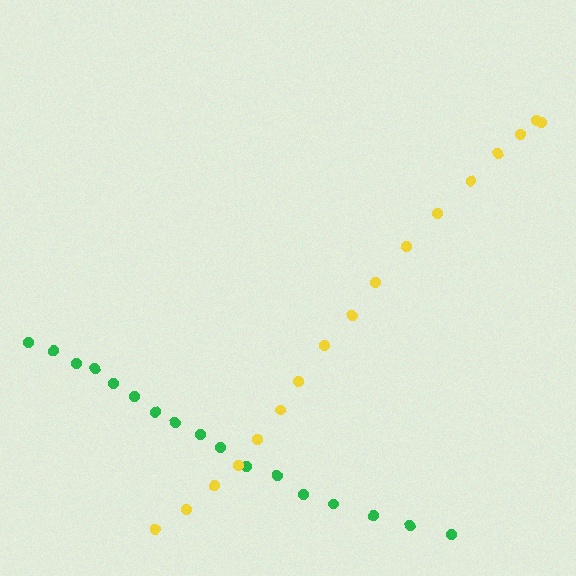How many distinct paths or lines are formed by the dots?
There are 2 distinct paths.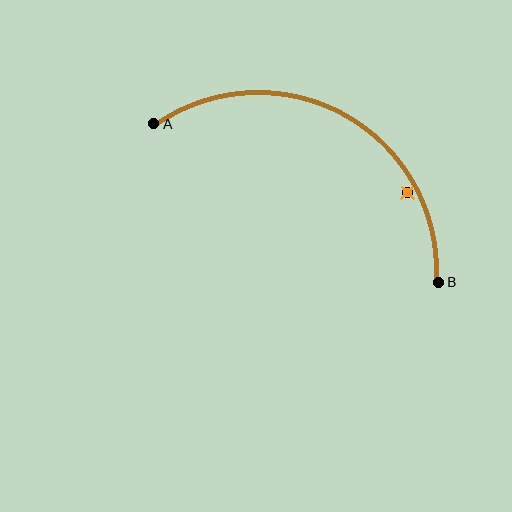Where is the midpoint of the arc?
The arc midpoint is the point on the curve farthest from the straight line joining A and B. It sits above that line.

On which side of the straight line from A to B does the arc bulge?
The arc bulges above the straight line connecting A and B.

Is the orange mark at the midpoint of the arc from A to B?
No — the orange mark does not lie on the arc at all. It sits slightly inside the curve.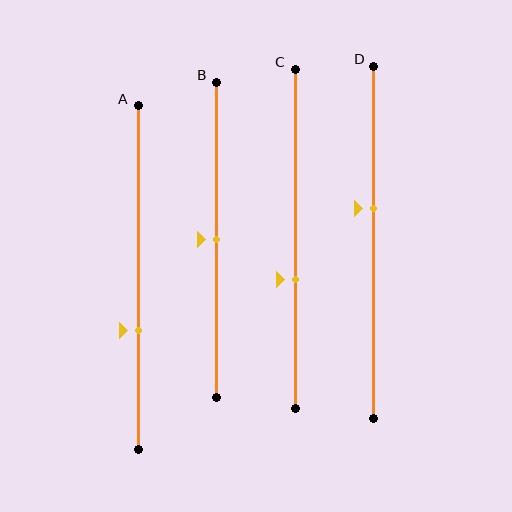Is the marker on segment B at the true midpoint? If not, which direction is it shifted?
Yes, the marker on segment B is at the true midpoint.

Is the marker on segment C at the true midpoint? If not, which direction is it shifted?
No, the marker on segment C is shifted downward by about 12% of the segment length.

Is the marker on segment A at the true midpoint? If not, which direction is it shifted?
No, the marker on segment A is shifted downward by about 15% of the segment length.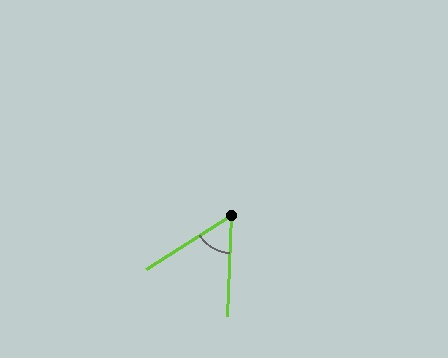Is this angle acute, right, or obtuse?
It is acute.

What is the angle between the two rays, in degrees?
Approximately 55 degrees.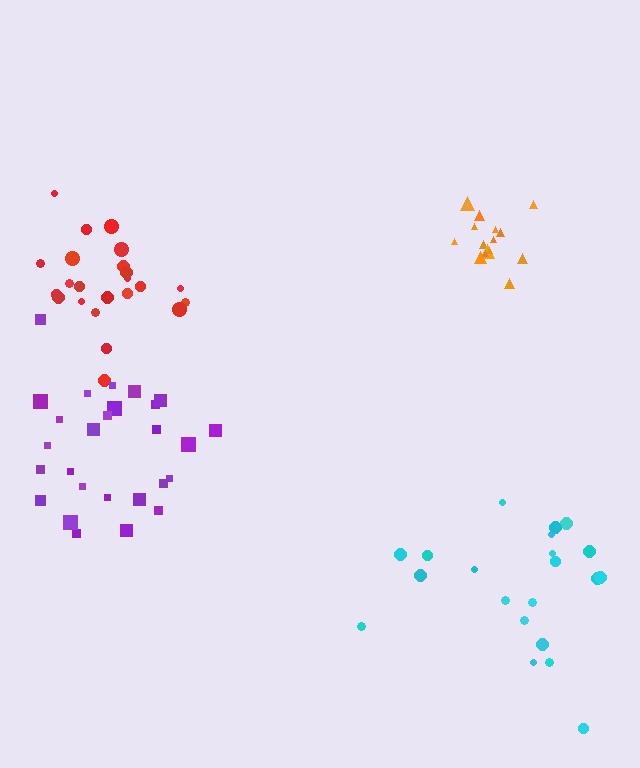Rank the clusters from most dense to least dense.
orange, red, purple, cyan.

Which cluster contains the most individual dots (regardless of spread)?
Purple (27).